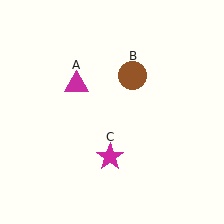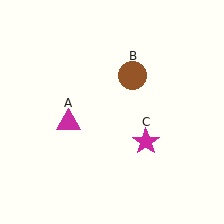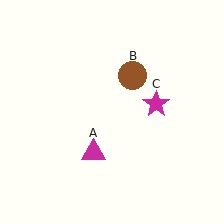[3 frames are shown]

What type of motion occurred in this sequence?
The magenta triangle (object A), magenta star (object C) rotated counterclockwise around the center of the scene.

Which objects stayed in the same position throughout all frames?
Brown circle (object B) remained stationary.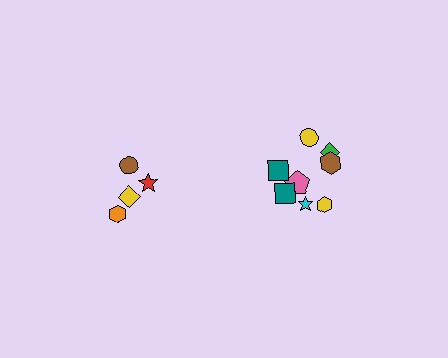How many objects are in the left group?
There are 4 objects.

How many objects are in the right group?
There are 8 objects.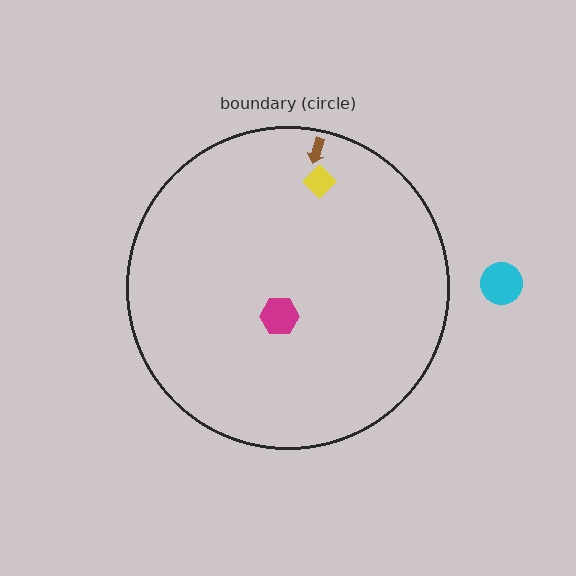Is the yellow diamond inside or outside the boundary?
Inside.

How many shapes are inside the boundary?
3 inside, 1 outside.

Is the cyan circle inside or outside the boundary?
Outside.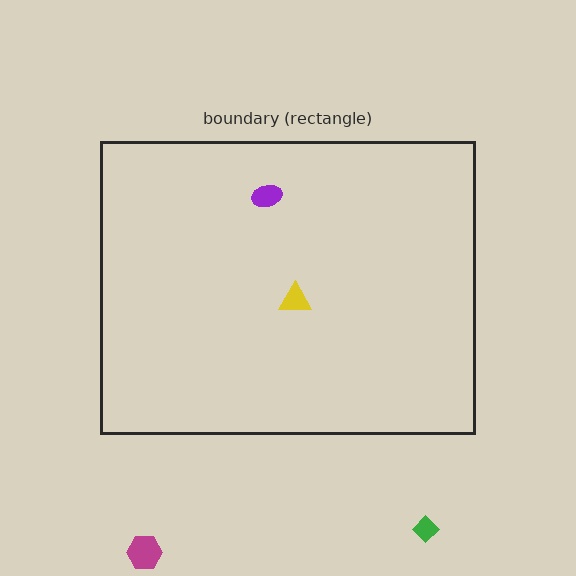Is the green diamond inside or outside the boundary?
Outside.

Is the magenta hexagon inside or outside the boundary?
Outside.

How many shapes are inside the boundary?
2 inside, 2 outside.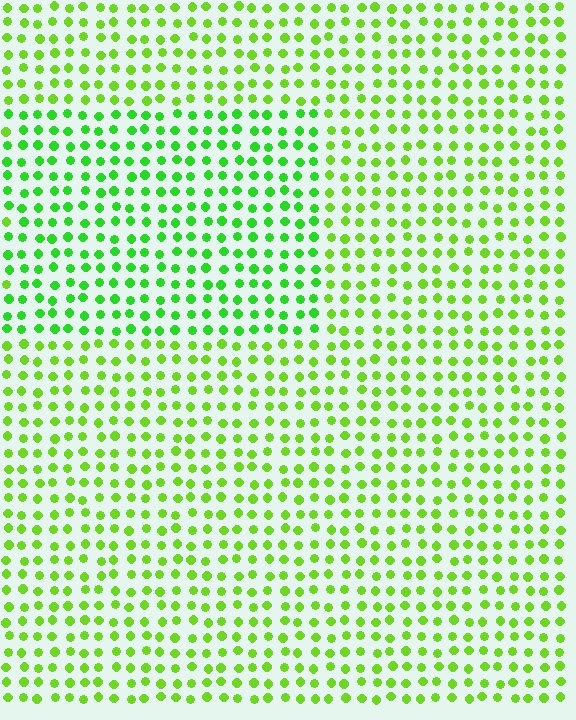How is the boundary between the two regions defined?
The boundary is defined purely by a slight shift in hue (about 24 degrees). Spacing, size, and orientation are identical on both sides.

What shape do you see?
I see a rectangle.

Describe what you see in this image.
The image is filled with small lime elements in a uniform arrangement. A rectangle-shaped region is visible where the elements are tinted to a slightly different hue, forming a subtle color boundary.